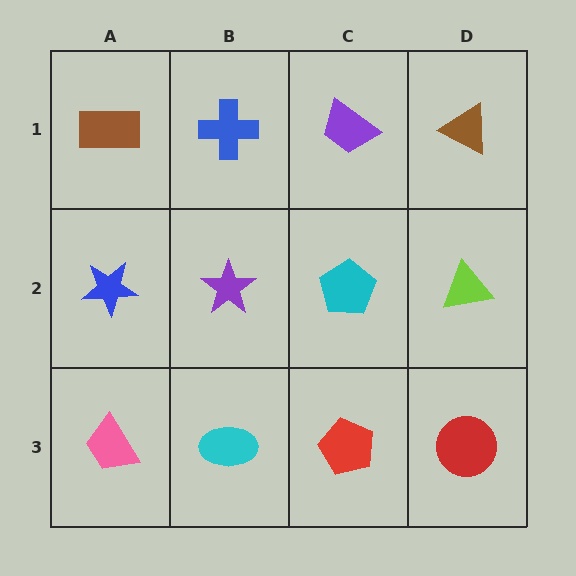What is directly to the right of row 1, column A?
A blue cross.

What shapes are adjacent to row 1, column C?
A cyan pentagon (row 2, column C), a blue cross (row 1, column B), a brown triangle (row 1, column D).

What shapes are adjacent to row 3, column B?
A purple star (row 2, column B), a pink trapezoid (row 3, column A), a red pentagon (row 3, column C).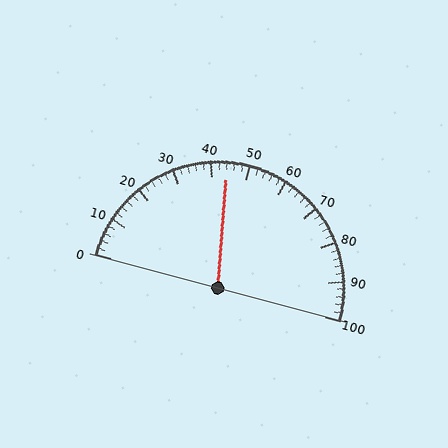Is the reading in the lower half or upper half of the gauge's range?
The reading is in the lower half of the range (0 to 100).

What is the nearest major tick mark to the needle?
The nearest major tick mark is 40.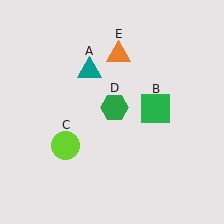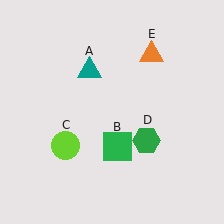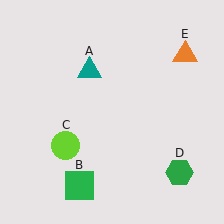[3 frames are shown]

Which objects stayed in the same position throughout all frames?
Teal triangle (object A) and lime circle (object C) remained stationary.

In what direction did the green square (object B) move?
The green square (object B) moved down and to the left.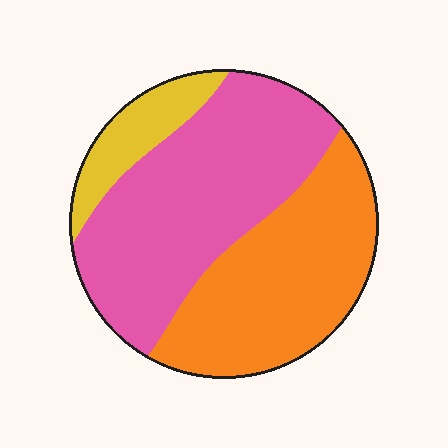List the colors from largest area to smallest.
From largest to smallest: pink, orange, yellow.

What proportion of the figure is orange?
Orange takes up about two fifths (2/5) of the figure.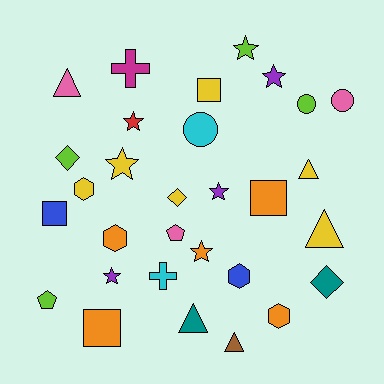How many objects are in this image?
There are 30 objects.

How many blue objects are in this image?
There are 2 blue objects.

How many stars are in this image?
There are 7 stars.